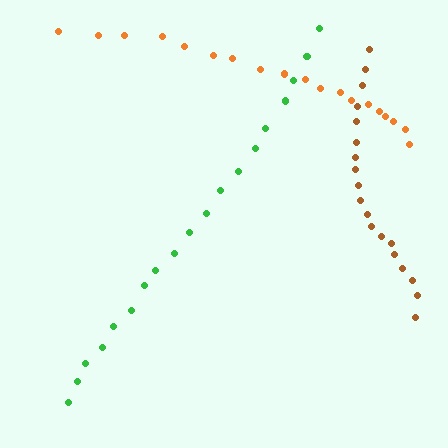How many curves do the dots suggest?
There are 3 distinct paths.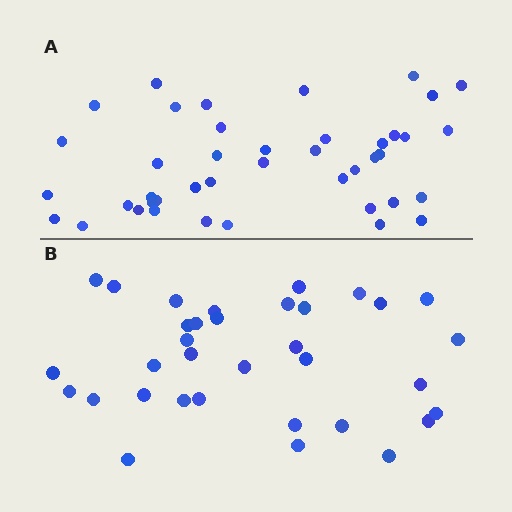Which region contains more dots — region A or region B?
Region A (the top region) has more dots.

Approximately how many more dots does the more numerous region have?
Region A has roughly 8 or so more dots than region B.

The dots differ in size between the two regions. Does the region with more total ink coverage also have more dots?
No. Region B has more total ink coverage because its dots are larger, but region A actually contains more individual dots. Total area can be misleading — the number of items is what matters here.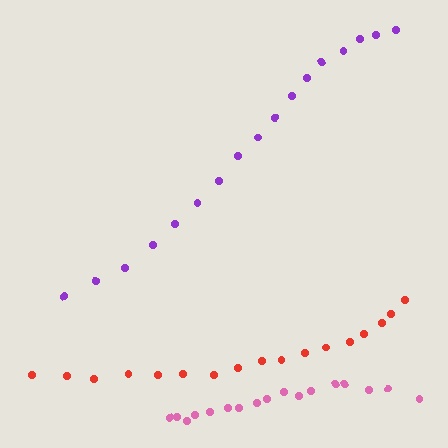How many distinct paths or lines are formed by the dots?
There are 3 distinct paths.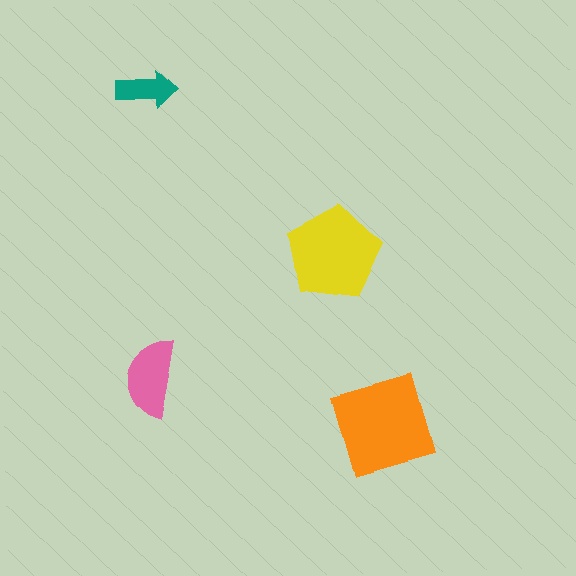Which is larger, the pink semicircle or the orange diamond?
The orange diamond.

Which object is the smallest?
The teal arrow.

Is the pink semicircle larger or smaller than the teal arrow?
Larger.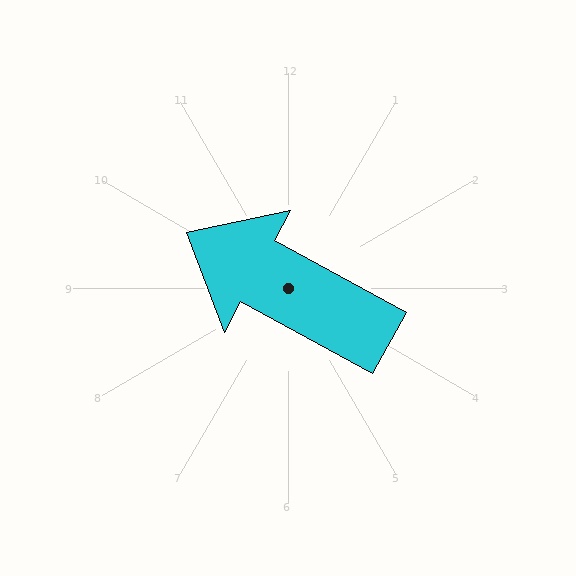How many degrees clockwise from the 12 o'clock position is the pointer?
Approximately 299 degrees.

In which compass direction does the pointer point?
Northwest.